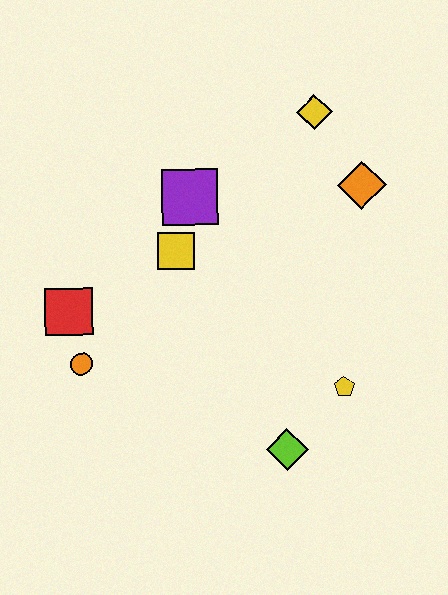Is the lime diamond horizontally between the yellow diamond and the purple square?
Yes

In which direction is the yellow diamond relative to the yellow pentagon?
The yellow diamond is above the yellow pentagon.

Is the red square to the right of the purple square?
No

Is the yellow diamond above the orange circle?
Yes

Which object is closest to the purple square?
The yellow square is closest to the purple square.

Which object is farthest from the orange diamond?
The orange circle is farthest from the orange diamond.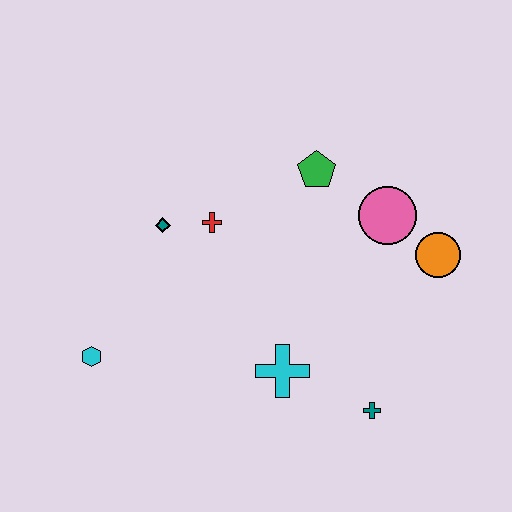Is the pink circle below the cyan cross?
No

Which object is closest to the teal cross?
The cyan cross is closest to the teal cross.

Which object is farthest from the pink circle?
The cyan hexagon is farthest from the pink circle.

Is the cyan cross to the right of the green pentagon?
No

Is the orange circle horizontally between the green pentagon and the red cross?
No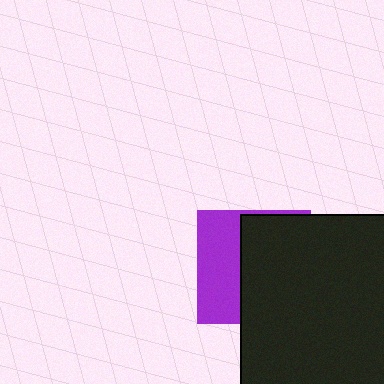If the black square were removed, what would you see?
You would see the complete purple square.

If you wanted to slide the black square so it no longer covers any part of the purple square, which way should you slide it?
Slide it right — that is the most direct way to separate the two shapes.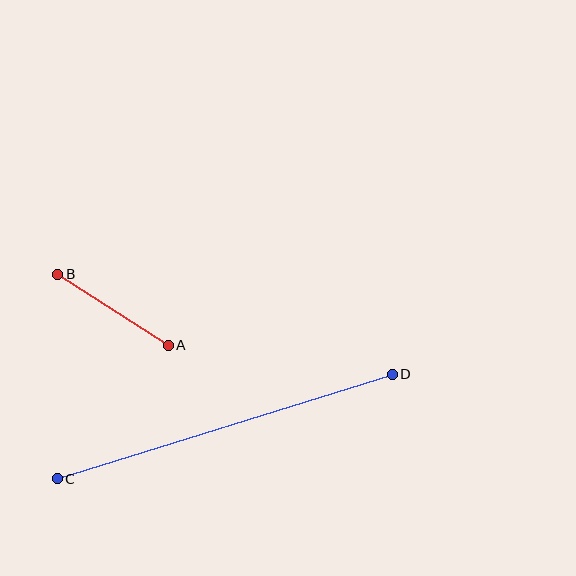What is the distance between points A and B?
The distance is approximately 131 pixels.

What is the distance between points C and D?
The distance is approximately 351 pixels.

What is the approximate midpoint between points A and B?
The midpoint is at approximately (113, 310) pixels.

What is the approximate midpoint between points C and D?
The midpoint is at approximately (225, 426) pixels.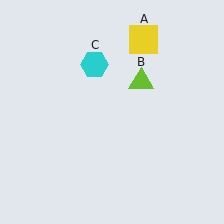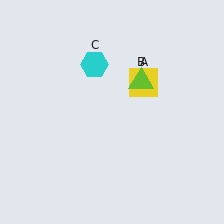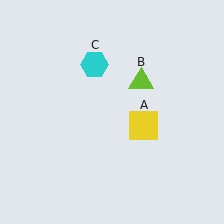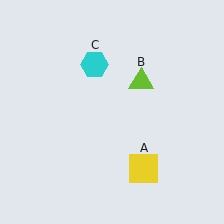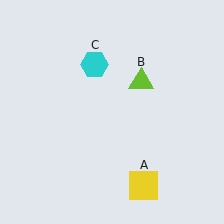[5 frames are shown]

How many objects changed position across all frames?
1 object changed position: yellow square (object A).